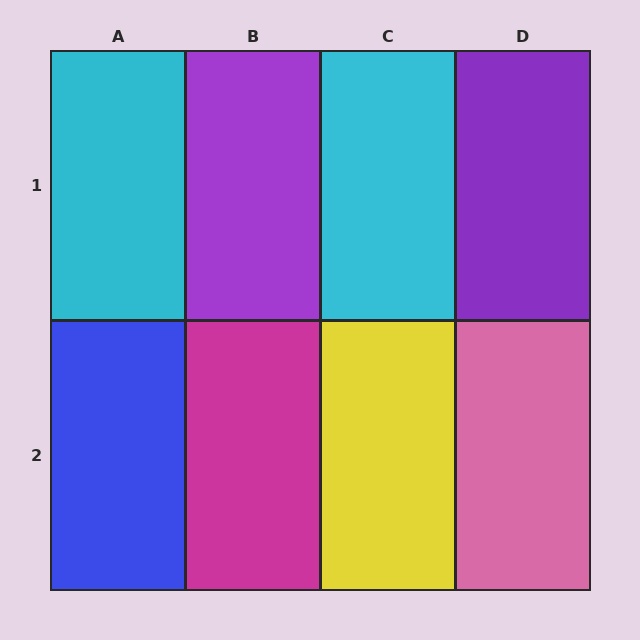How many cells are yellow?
1 cell is yellow.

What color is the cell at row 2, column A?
Blue.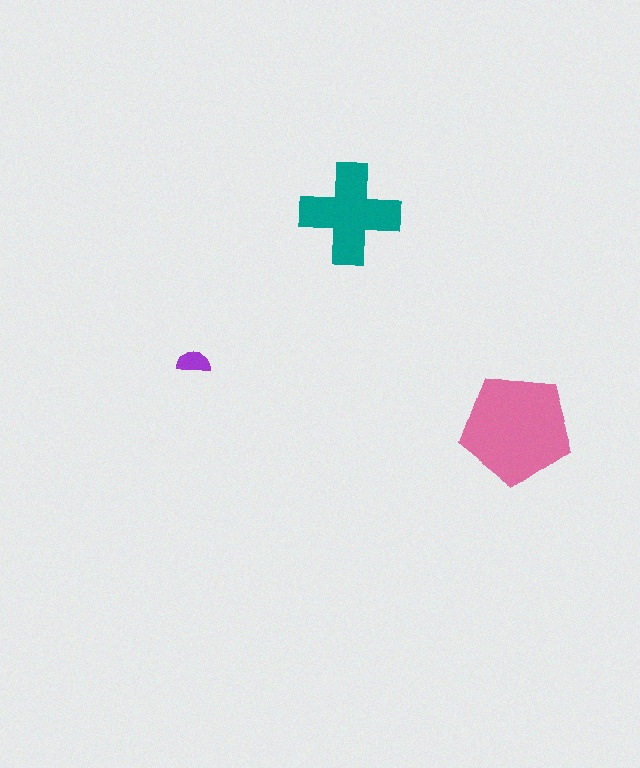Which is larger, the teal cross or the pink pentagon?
The pink pentagon.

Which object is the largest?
The pink pentagon.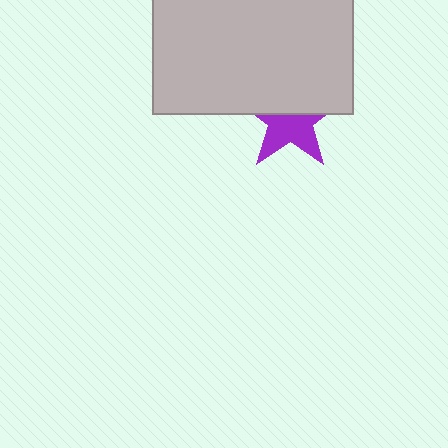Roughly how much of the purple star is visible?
About half of it is visible (roughly 50%).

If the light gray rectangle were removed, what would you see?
You would see the complete purple star.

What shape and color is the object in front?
The object in front is a light gray rectangle.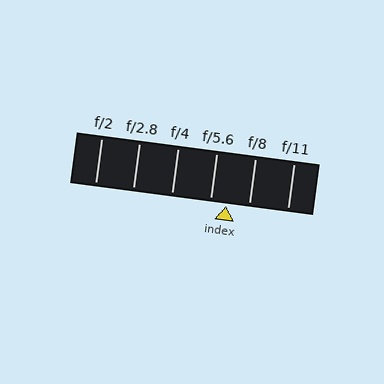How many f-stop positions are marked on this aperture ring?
There are 6 f-stop positions marked.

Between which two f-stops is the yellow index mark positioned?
The index mark is between f/5.6 and f/8.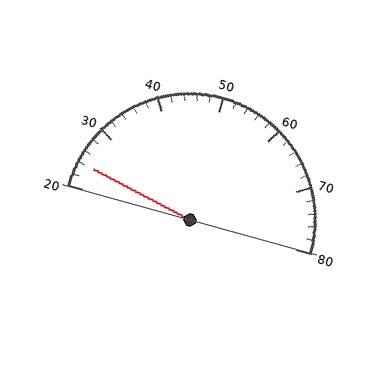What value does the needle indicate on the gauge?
The needle indicates approximately 24.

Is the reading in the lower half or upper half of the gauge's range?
The reading is in the lower half of the range (20 to 80).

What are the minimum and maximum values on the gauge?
The gauge ranges from 20 to 80.